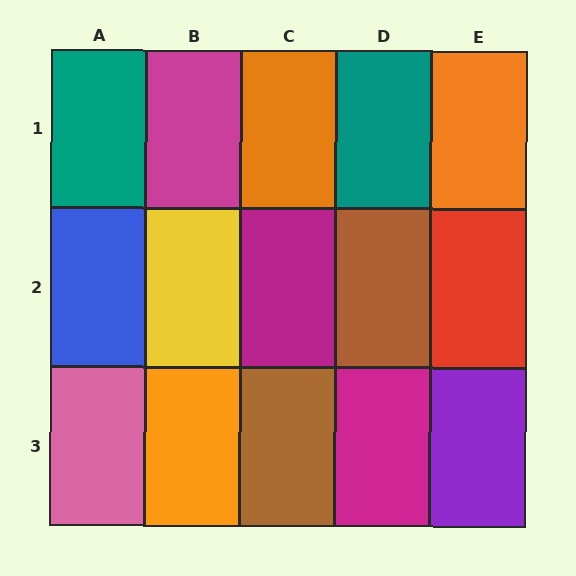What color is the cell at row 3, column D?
Magenta.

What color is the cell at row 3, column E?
Purple.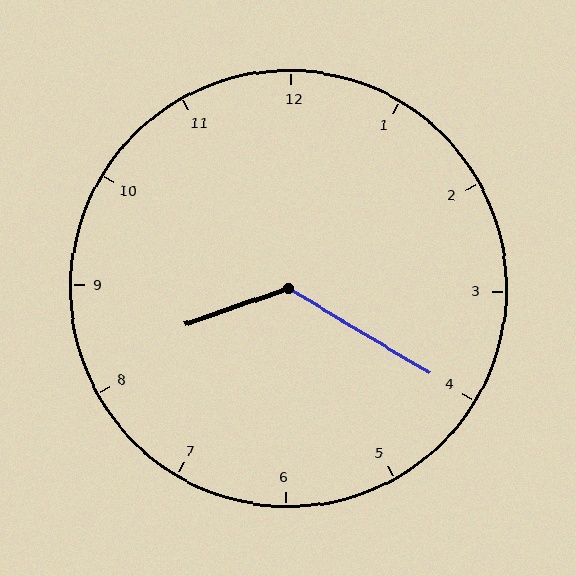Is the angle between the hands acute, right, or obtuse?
It is obtuse.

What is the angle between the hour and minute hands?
Approximately 130 degrees.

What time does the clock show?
8:20.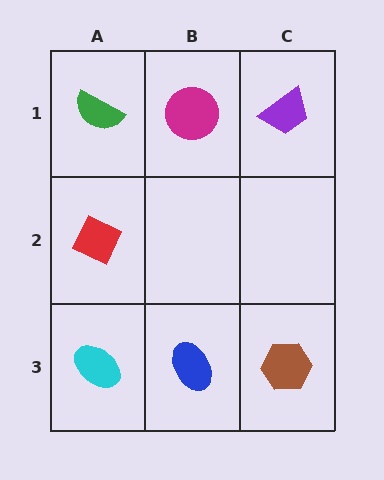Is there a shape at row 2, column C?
No, that cell is empty.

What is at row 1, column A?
A green semicircle.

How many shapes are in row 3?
3 shapes.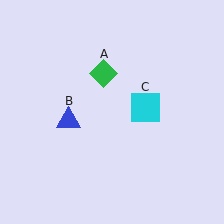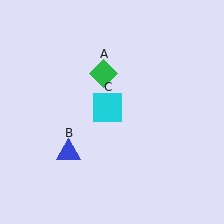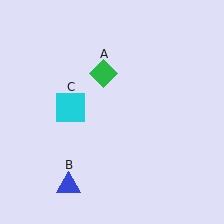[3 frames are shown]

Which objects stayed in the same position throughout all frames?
Green diamond (object A) remained stationary.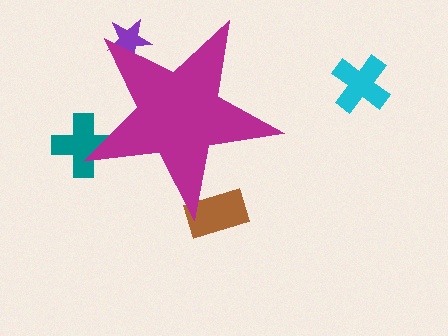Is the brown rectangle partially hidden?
Yes, the brown rectangle is partially hidden behind the magenta star.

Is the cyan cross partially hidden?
No, the cyan cross is fully visible.